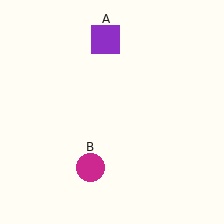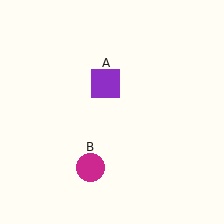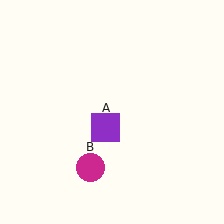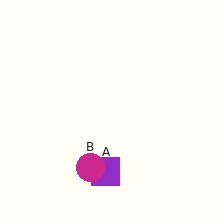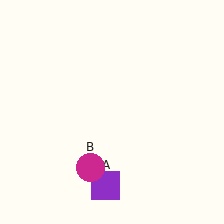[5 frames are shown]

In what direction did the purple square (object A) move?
The purple square (object A) moved down.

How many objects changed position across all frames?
1 object changed position: purple square (object A).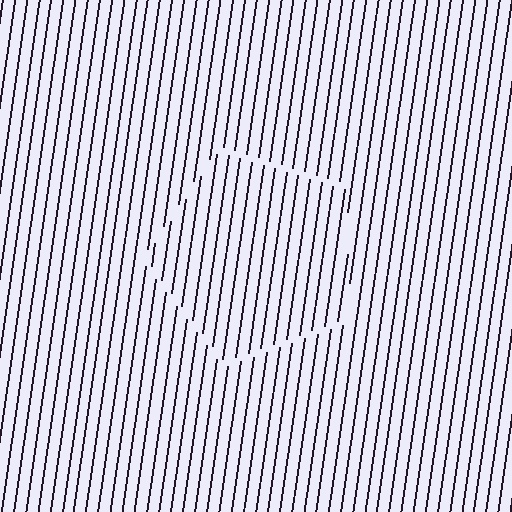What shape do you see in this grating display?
An illusory pentagon. The interior of the shape contains the same grating, shifted by half a period — the contour is defined by the phase discontinuity where line-ends from the inner and outer gratings abut.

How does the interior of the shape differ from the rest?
The interior of the shape contains the same grating, shifted by half a period — the contour is defined by the phase discontinuity where line-ends from the inner and outer gratings abut.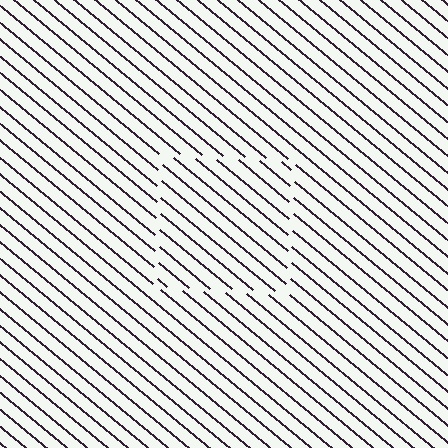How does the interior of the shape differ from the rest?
The interior of the shape contains the same grating, shifted by half a period — the contour is defined by the phase discontinuity where line-ends from the inner and outer gratings abut.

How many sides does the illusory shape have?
4 sides — the line-ends trace a square.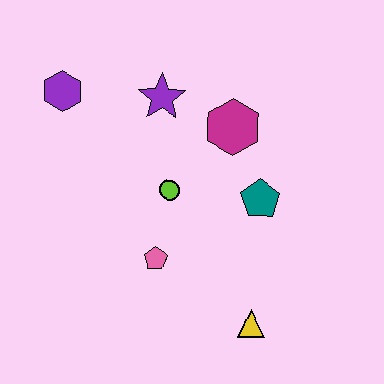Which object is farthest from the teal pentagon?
The purple hexagon is farthest from the teal pentagon.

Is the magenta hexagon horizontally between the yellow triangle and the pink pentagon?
Yes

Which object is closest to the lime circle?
The pink pentagon is closest to the lime circle.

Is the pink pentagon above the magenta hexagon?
No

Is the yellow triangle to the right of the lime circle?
Yes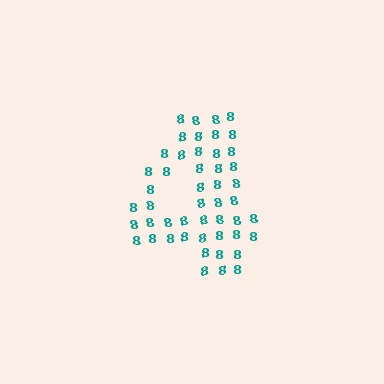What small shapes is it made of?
It is made of small digit 8's.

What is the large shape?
The large shape is the digit 4.